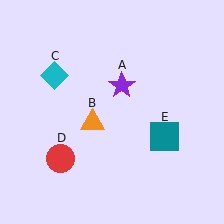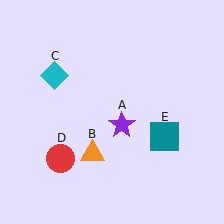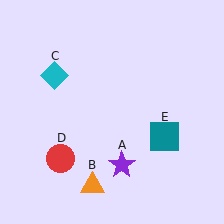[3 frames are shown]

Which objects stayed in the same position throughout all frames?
Cyan diamond (object C) and red circle (object D) and teal square (object E) remained stationary.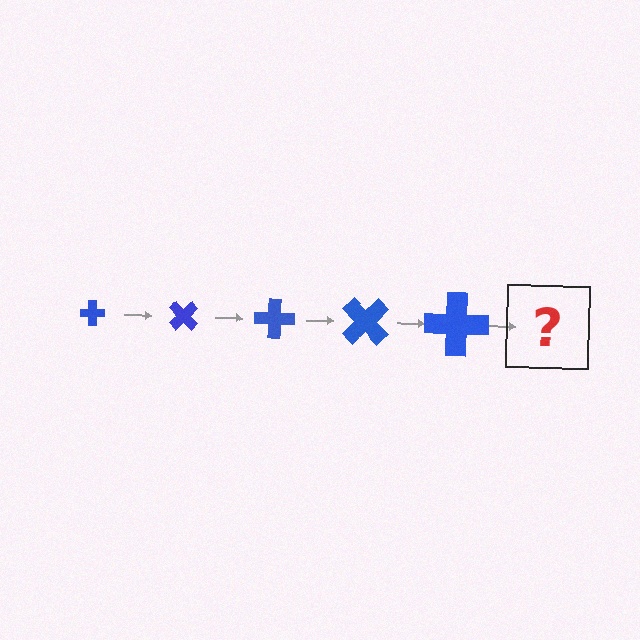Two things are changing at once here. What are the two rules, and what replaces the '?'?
The two rules are that the cross grows larger each step and it rotates 45 degrees each step. The '?' should be a cross, larger than the previous one and rotated 225 degrees from the start.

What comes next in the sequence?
The next element should be a cross, larger than the previous one and rotated 225 degrees from the start.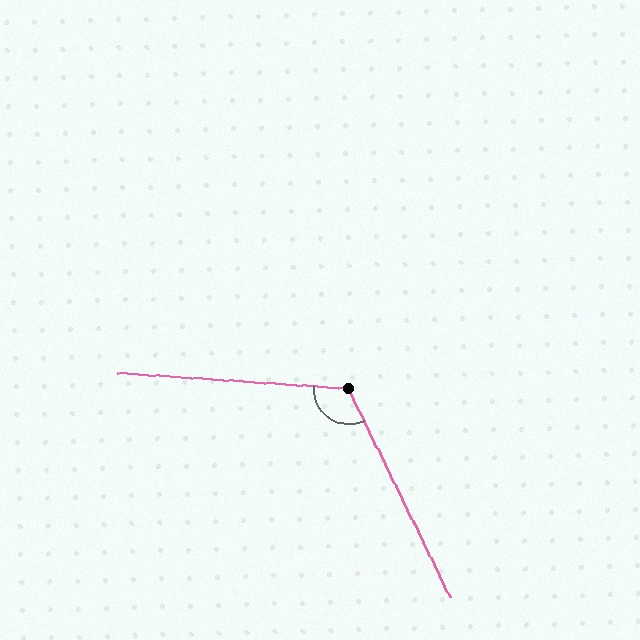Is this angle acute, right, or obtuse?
It is obtuse.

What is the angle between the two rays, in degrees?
Approximately 120 degrees.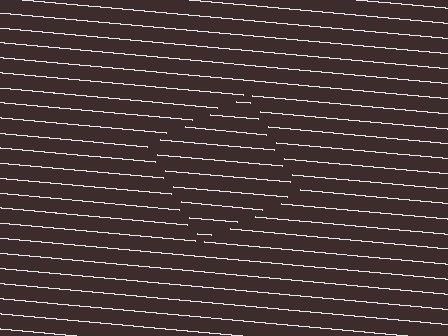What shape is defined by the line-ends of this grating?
An illusory square. The interior of the shape contains the same grating, shifted by half a period — the contour is defined by the phase discontinuity where line-ends from the inner and outer gratings abut.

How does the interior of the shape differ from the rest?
The interior of the shape contains the same grating, shifted by half a period — the contour is defined by the phase discontinuity where line-ends from the inner and outer gratings abut.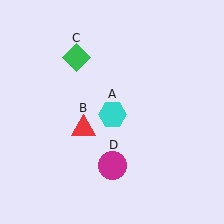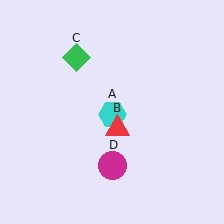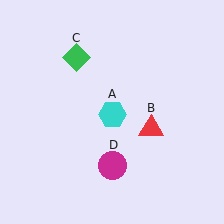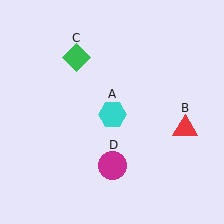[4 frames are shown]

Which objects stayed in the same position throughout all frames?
Cyan hexagon (object A) and green diamond (object C) and magenta circle (object D) remained stationary.